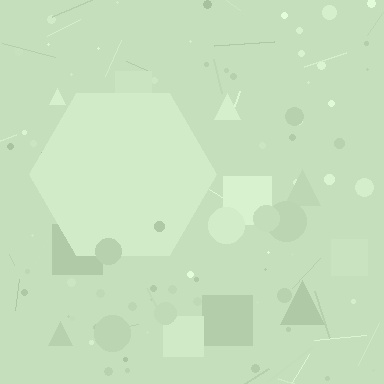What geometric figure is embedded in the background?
A hexagon is embedded in the background.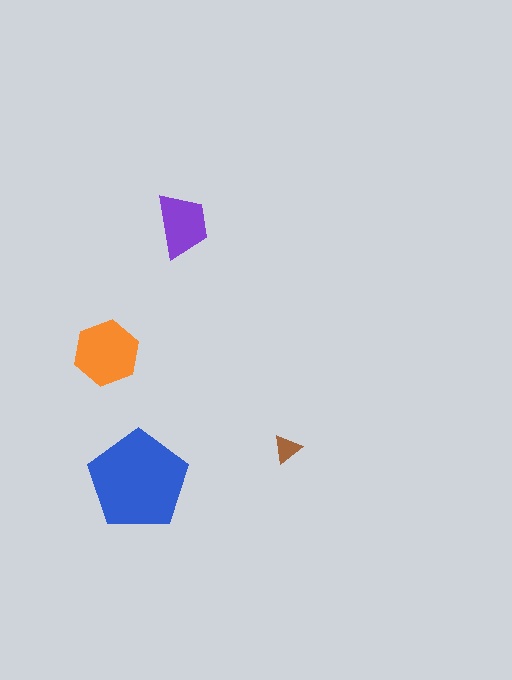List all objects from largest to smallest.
The blue pentagon, the orange hexagon, the purple trapezoid, the brown triangle.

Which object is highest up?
The purple trapezoid is topmost.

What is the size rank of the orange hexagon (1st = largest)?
2nd.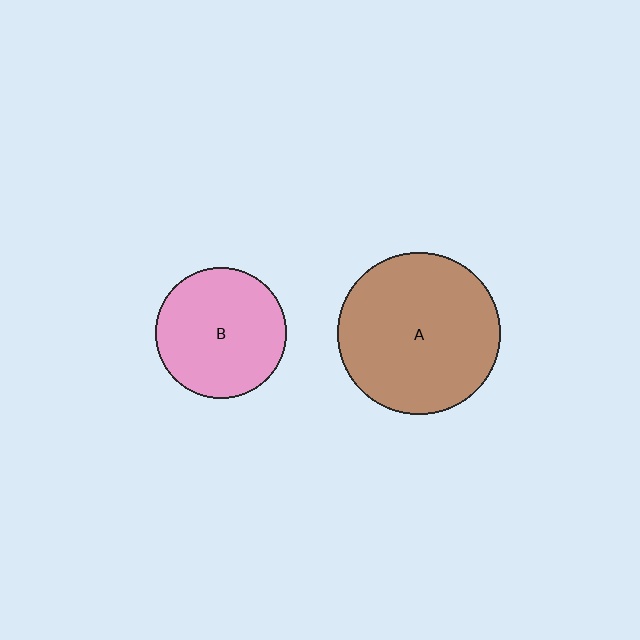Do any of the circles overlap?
No, none of the circles overlap.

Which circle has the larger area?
Circle A (brown).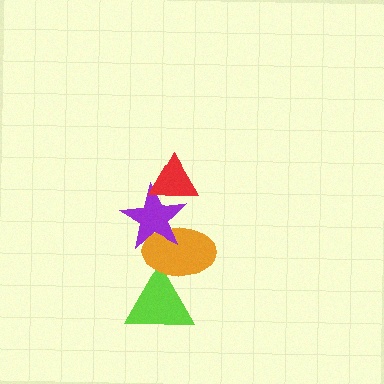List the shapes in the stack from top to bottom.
From top to bottom: the red triangle, the purple star, the orange ellipse, the lime triangle.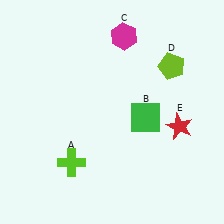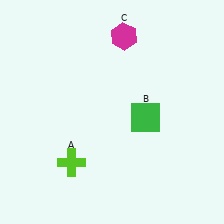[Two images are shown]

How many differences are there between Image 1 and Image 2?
There are 2 differences between the two images.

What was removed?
The red star (E), the lime pentagon (D) were removed in Image 2.